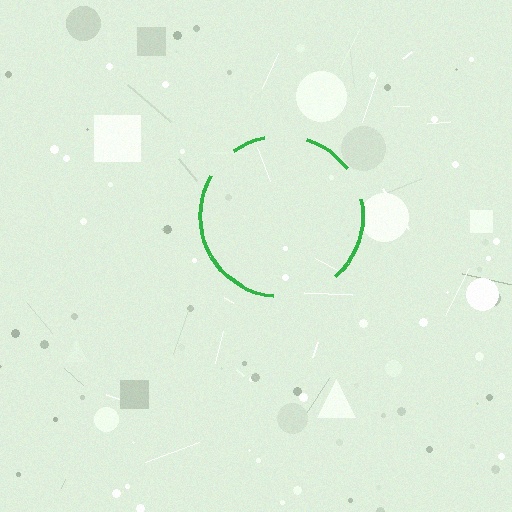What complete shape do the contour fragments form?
The contour fragments form a circle.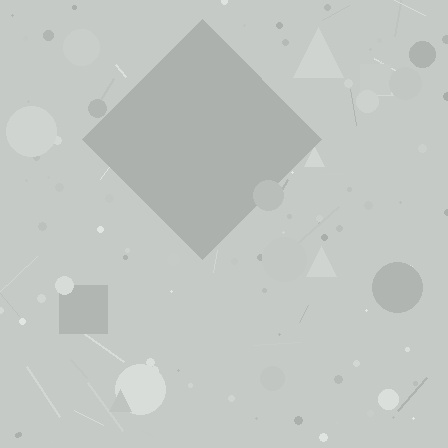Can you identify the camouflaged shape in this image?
The camouflaged shape is a diamond.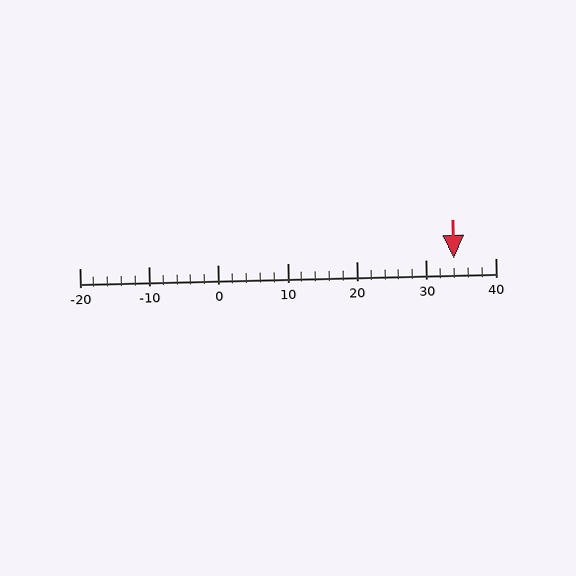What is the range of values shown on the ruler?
The ruler shows values from -20 to 40.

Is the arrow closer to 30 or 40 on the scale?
The arrow is closer to 30.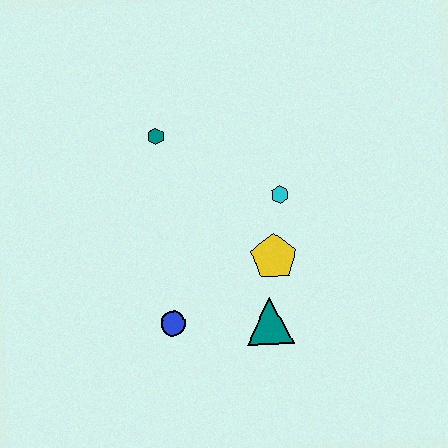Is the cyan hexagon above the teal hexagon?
No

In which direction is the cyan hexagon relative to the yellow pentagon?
The cyan hexagon is above the yellow pentagon.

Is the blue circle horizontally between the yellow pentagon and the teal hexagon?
Yes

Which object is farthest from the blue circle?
The teal hexagon is farthest from the blue circle.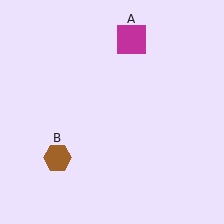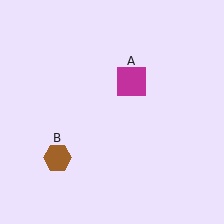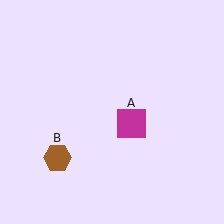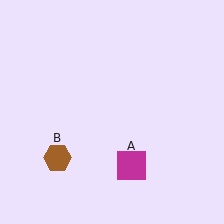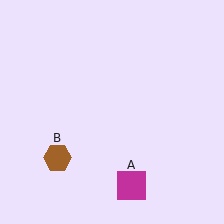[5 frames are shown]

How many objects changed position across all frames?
1 object changed position: magenta square (object A).